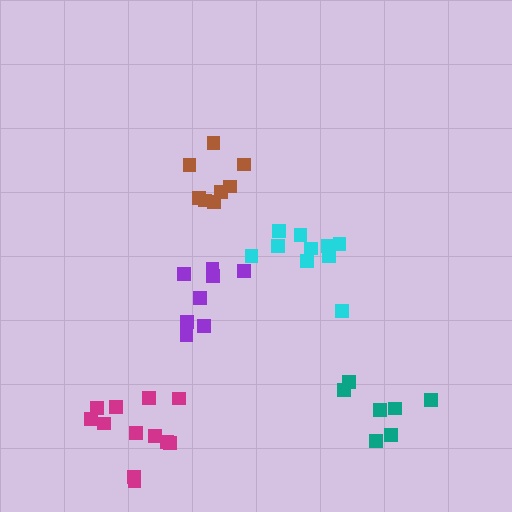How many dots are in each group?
Group 1: 7 dots, Group 2: 8 dots, Group 3: 10 dots, Group 4: 12 dots, Group 5: 8 dots (45 total).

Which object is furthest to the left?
The magenta cluster is leftmost.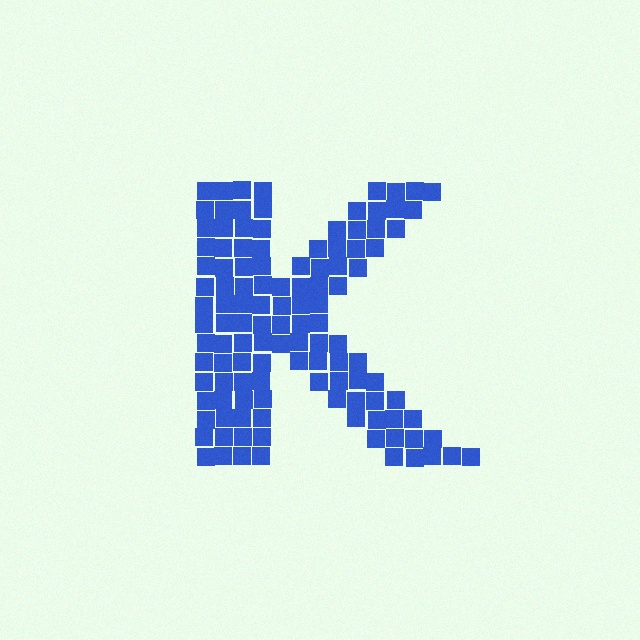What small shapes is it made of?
It is made of small squares.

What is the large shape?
The large shape is the letter K.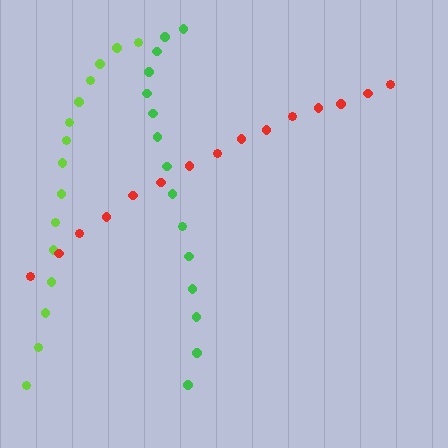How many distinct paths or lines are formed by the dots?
There are 3 distinct paths.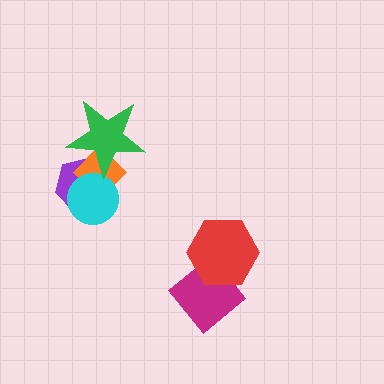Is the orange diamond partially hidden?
Yes, it is partially covered by another shape.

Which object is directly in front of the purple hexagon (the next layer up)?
The orange diamond is directly in front of the purple hexagon.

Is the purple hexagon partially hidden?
Yes, it is partially covered by another shape.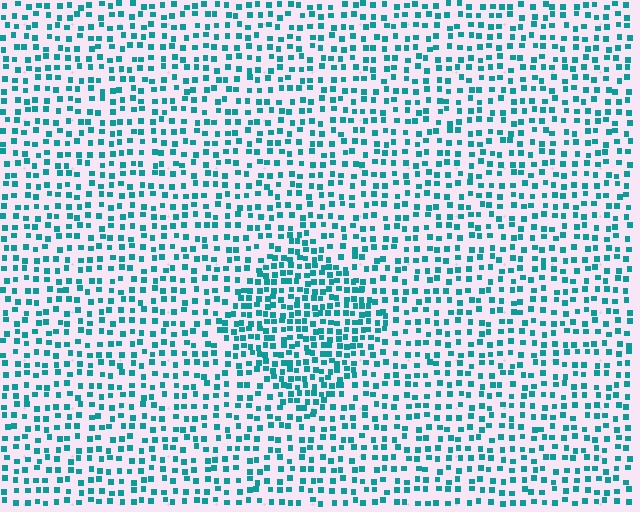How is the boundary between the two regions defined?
The boundary is defined by a change in element density (approximately 1.8x ratio). All elements are the same color, size, and shape.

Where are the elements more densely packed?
The elements are more densely packed inside the diamond boundary.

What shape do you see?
I see a diamond.